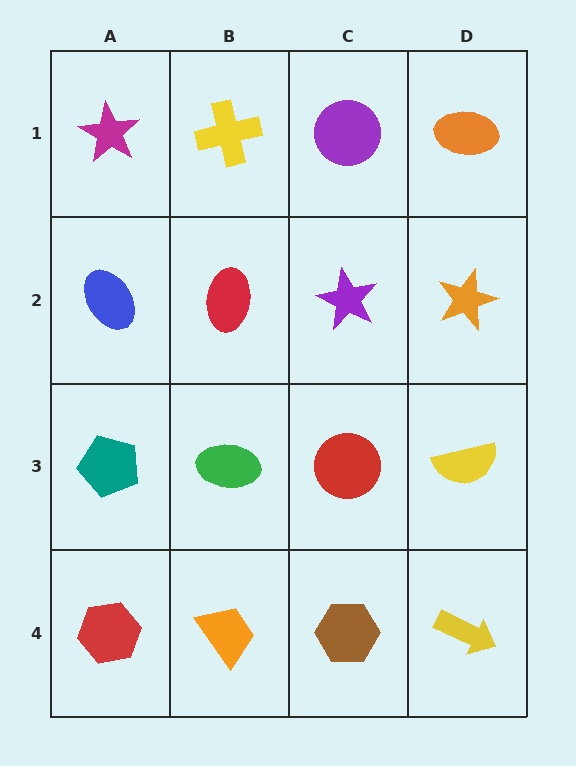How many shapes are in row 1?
4 shapes.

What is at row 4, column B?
An orange trapezoid.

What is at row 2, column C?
A purple star.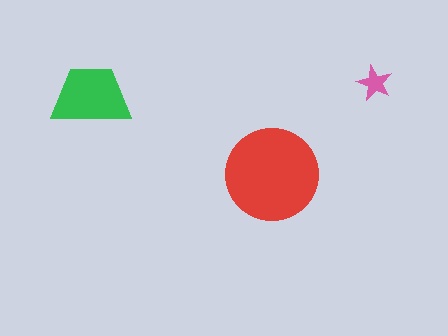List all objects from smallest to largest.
The pink star, the green trapezoid, the red circle.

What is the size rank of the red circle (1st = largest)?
1st.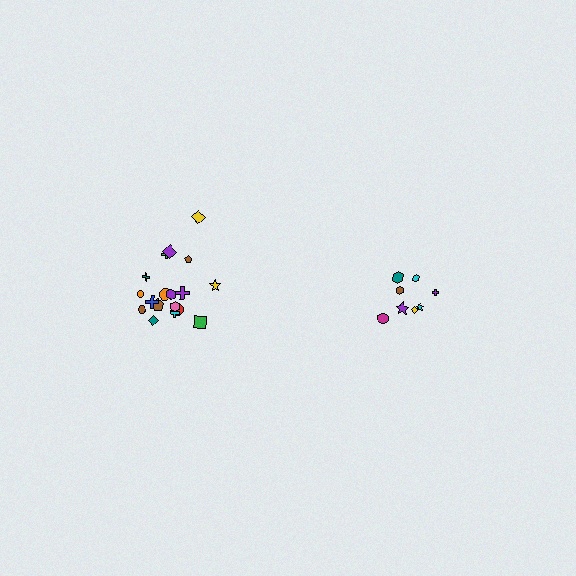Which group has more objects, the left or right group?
The left group.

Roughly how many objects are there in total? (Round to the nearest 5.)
Roughly 25 objects in total.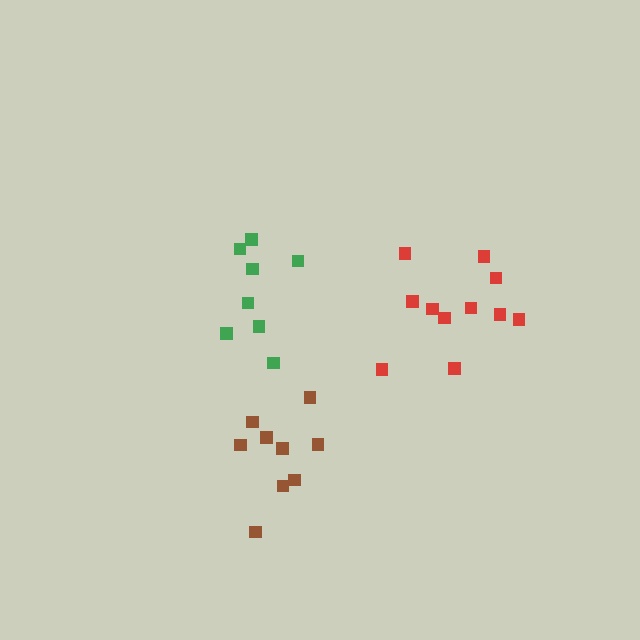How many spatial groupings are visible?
There are 3 spatial groupings.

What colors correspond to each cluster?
The clusters are colored: red, brown, green.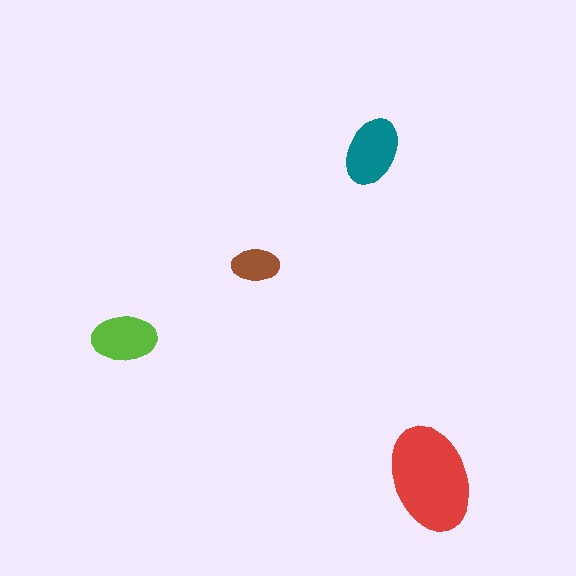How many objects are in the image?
There are 4 objects in the image.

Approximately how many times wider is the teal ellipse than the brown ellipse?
About 1.5 times wider.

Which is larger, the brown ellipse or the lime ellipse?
The lime one.